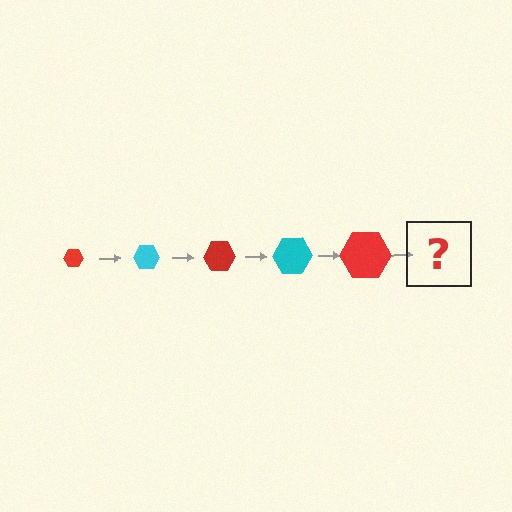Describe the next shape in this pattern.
It should be a cyan hexagon, larger than the previous one.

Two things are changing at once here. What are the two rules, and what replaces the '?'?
The two rules are that the hexagon grows larger each step and the color cycles through red and cyan. The '?' should be a cyan hexagon, larger than the previous one.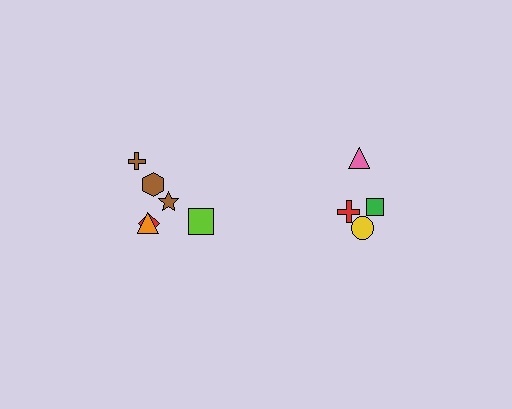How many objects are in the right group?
There are 4 objects.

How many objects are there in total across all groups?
There are 10 objects.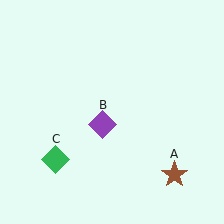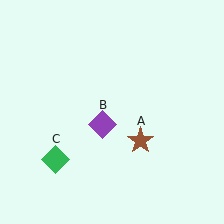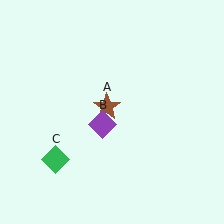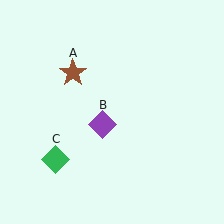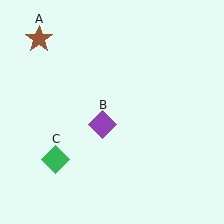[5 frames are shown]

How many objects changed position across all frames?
1 object changed position: brown star (object A).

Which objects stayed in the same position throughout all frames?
Purple diamond (object B) and green diamond (object C) remained stationary.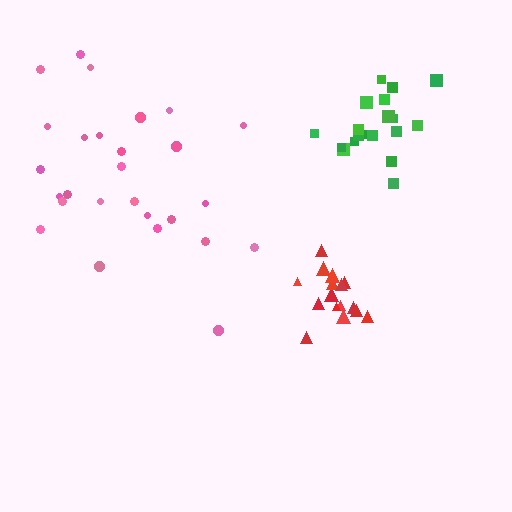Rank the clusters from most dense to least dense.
red, green, pink.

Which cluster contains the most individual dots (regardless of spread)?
Pink (27).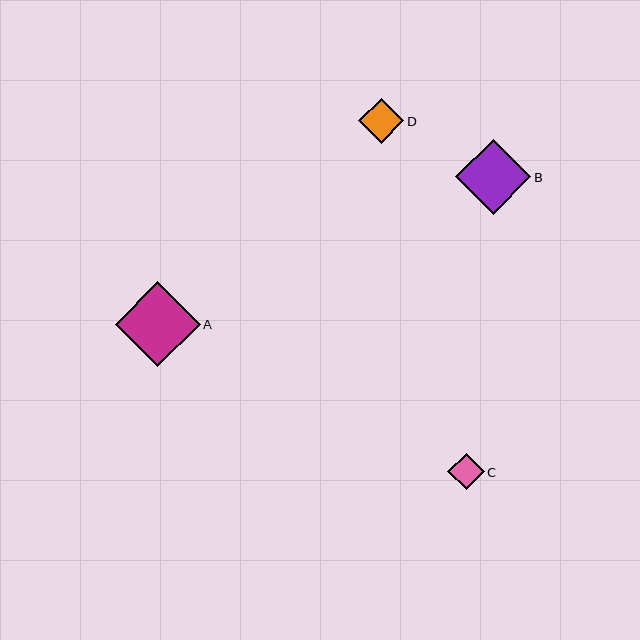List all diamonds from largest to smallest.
From largest to smallest: A, B, D, C.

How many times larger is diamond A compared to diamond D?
Diamond A is approximately 1.9 times the size of diamond D.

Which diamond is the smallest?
Diamond C is the smallest with a size of approximately 37 pixels.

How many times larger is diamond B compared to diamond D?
Diamond B is approximately 1.7 times the size of diamond D.